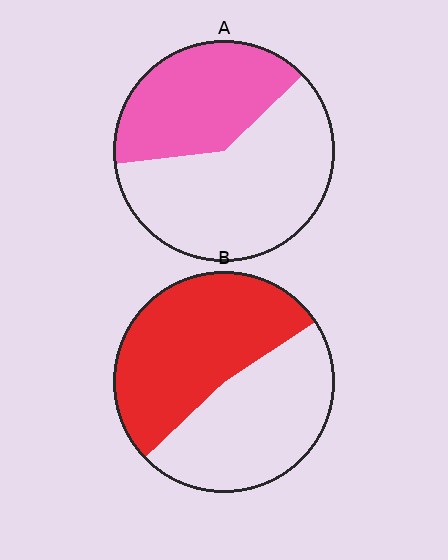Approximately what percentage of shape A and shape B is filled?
A is approximately 40% and B is approximately 55%.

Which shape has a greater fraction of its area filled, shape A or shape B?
Shape B.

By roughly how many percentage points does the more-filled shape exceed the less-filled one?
By roughly 15 percentage points (B over A).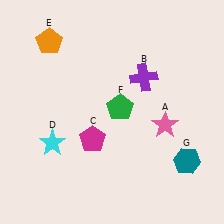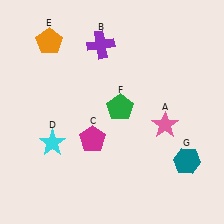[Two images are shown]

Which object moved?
The purple cross (B) moved left.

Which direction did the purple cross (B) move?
The purple cross (B) moved left.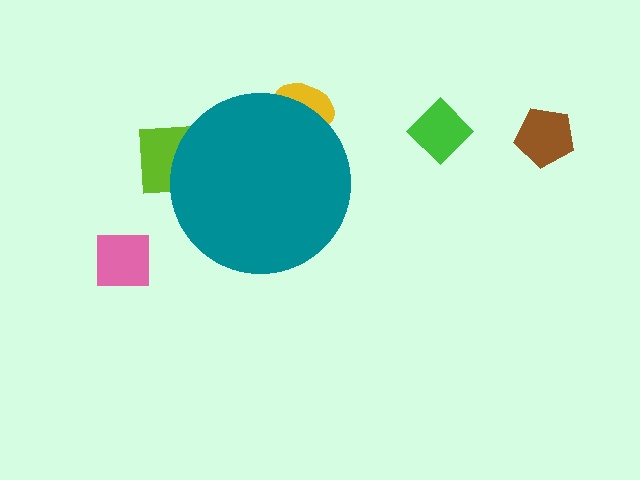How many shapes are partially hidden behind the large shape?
2 shapes are partially hidden.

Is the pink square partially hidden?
No, the pink square is fully visible.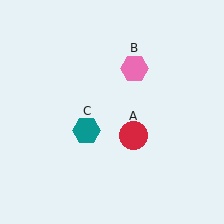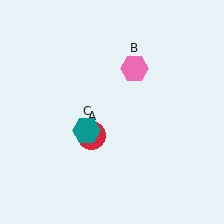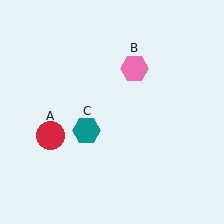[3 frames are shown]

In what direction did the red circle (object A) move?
The red circle (object A) moved left.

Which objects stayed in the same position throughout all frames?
Pink hexagon (object B) and teal hexagon (object C) remained stationary.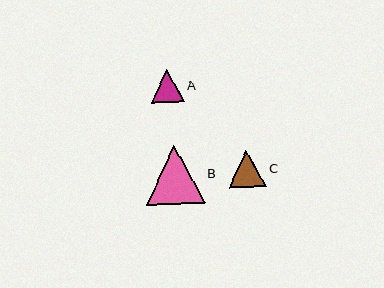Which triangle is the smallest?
Triangle A is the smallest with a size of approximately 33 pixels.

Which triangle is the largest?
Triangle B is the largest with a size of approximately 59 pixels.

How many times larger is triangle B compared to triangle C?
Triangle B is approximately 1.6 times the size of triangle C.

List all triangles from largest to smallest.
From largest to smallest: B, C, A.